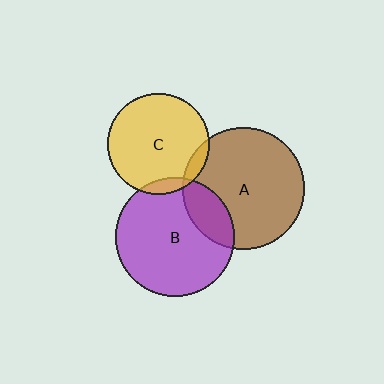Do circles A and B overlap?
Yes.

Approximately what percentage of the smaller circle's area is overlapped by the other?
Approximately 20%.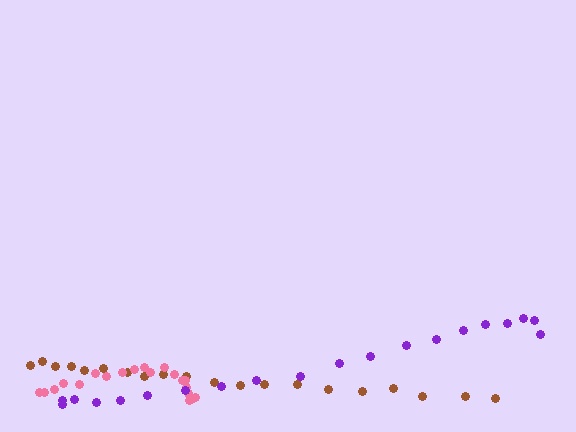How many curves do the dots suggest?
There are 3 distinct paths.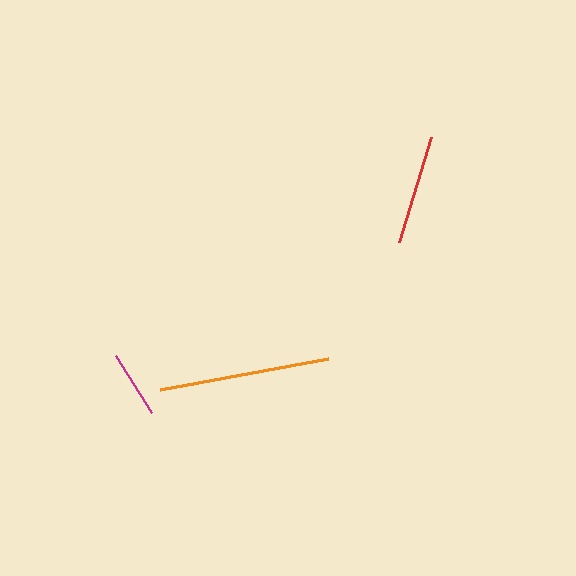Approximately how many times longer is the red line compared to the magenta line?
The red line is approximately 1.6 times the length of the magenta line.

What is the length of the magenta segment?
The magenta segment is approximately 67 pixels long.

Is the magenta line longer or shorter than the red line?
The red line is longer than the magenta line.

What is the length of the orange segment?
The orange segment is approximately 171 pixels long.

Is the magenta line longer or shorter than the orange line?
The orange line is longer than the magenta line.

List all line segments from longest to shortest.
From longest to shortest: orange, red, magenta.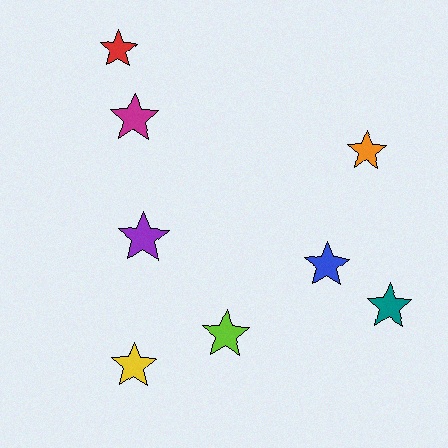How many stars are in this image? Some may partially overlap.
There are 8 stars.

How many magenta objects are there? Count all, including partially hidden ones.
There is 1 magenta object.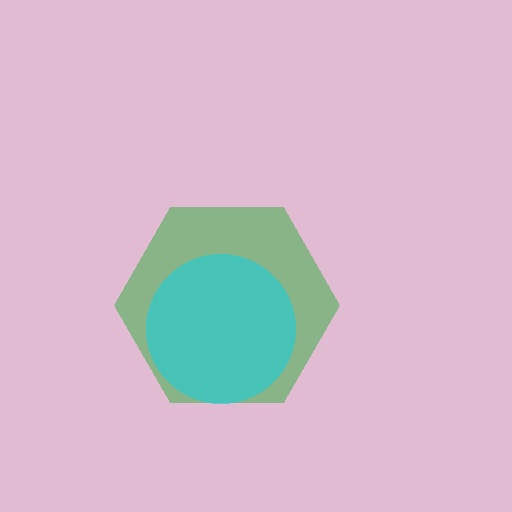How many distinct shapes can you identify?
There are 2 distinct shapes: a green hexagon, a cyan circle.